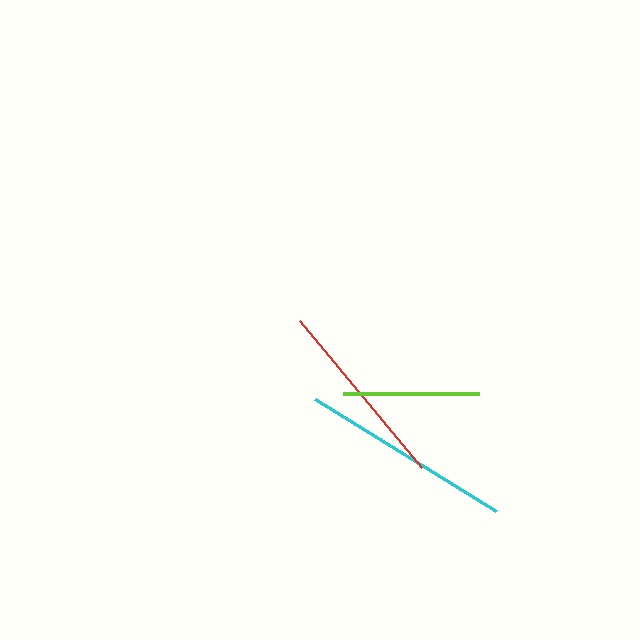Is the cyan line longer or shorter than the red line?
The cyan line is longer than the red line.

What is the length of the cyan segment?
The cyan segment is approximately 212 pixels long.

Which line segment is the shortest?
The lime line is the shortest at approximately 136 pixels.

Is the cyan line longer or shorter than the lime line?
The cyan line is longer than the lime line.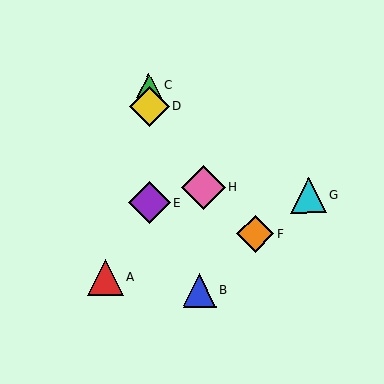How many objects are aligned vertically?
3 objects (C, D, E) are aligned vertically.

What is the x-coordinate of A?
Object A is at x≈106.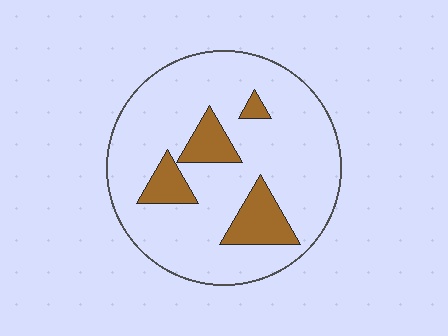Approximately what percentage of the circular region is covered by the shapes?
Approximately 15%.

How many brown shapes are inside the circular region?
4.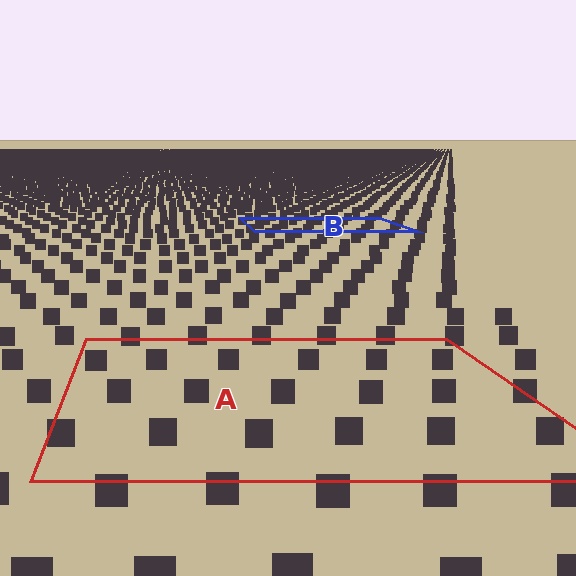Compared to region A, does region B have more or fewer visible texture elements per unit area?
Region B has more texture elements per unit area — they are packed more densely because it is farther away.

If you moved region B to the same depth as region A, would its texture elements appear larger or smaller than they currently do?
They would appear larger. At a closer depth, the same texture elements are projected at a bigger on-screen size.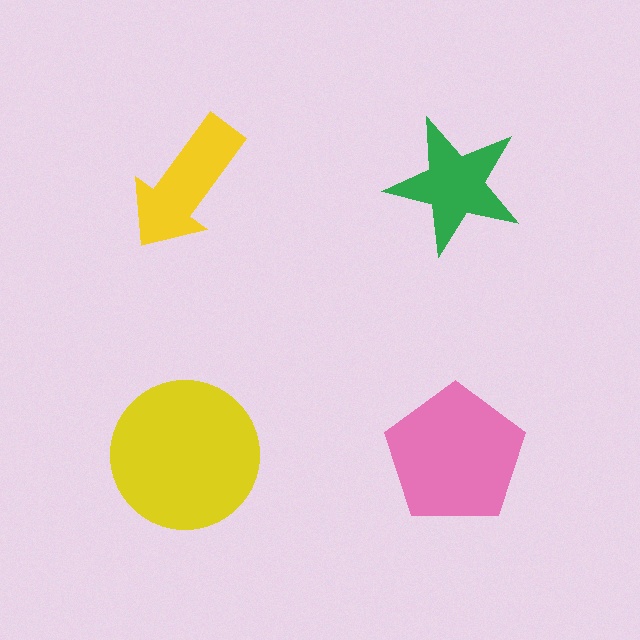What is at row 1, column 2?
A green star.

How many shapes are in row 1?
2 shapes.